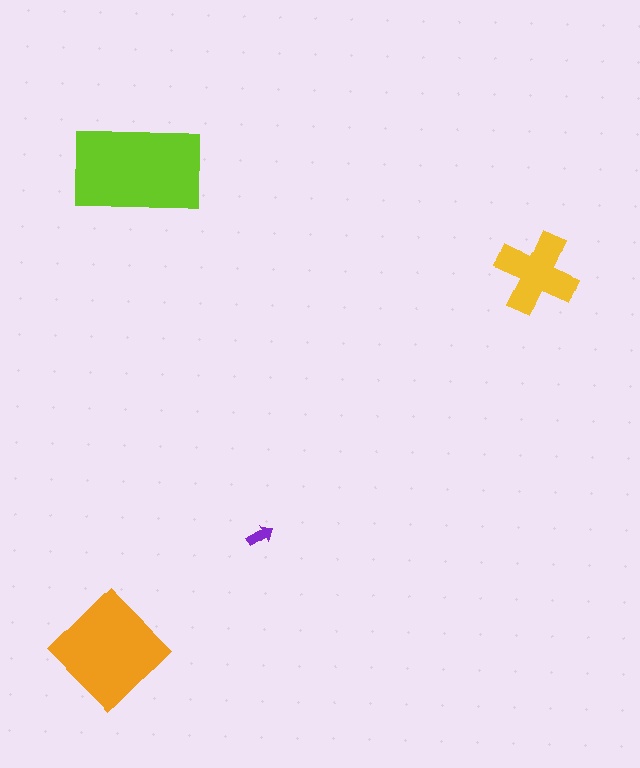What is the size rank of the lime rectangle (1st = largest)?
1st.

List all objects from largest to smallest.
The lime rectangle, the orange diamond, the yellow cross, the purple arrow.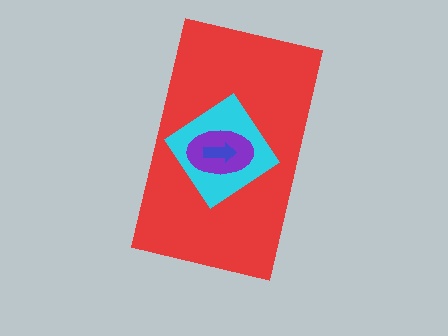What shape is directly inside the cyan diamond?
The purple ellipse.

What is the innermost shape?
The blue arrow.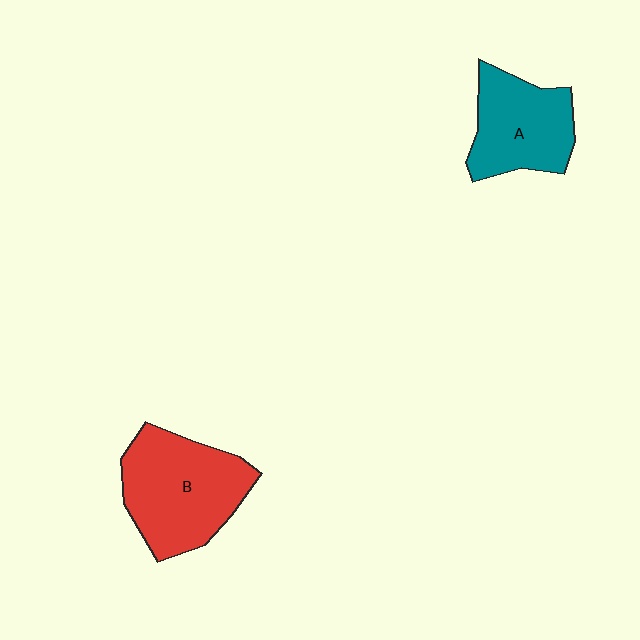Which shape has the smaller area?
Shape A (teal).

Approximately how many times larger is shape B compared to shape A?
Approximately 1.3 times.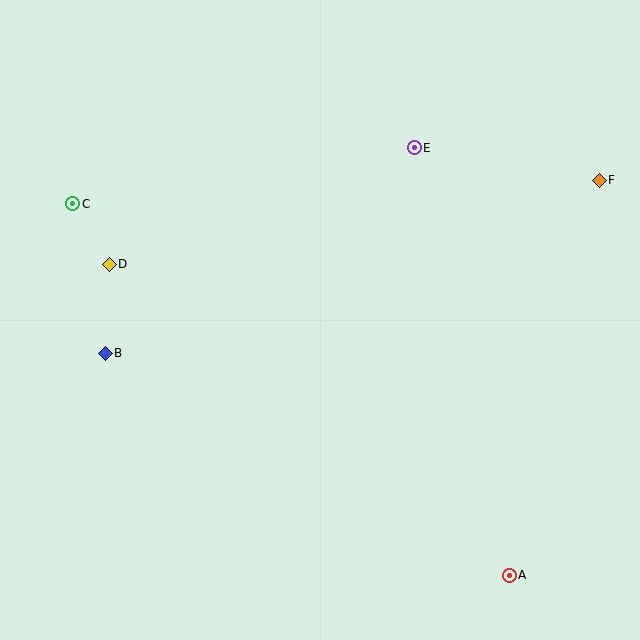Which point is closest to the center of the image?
Point E at (414, 148) is closest to the center.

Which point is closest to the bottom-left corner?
Point B is closest to the bottom-left corner.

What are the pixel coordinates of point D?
Point D is at (109, 264).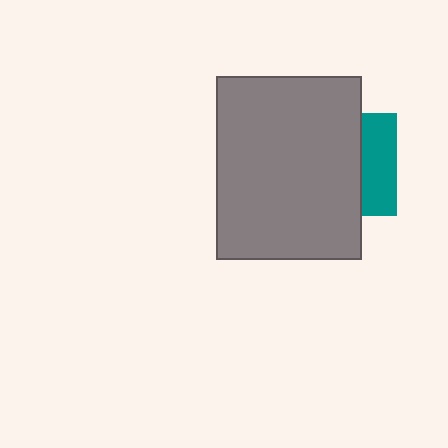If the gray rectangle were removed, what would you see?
You would see the complete teal square.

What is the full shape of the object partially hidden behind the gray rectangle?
The partially hidden object is a teal square.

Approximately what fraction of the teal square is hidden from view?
Roughly 65% of the teal square is hidden behind the gray rectangle.